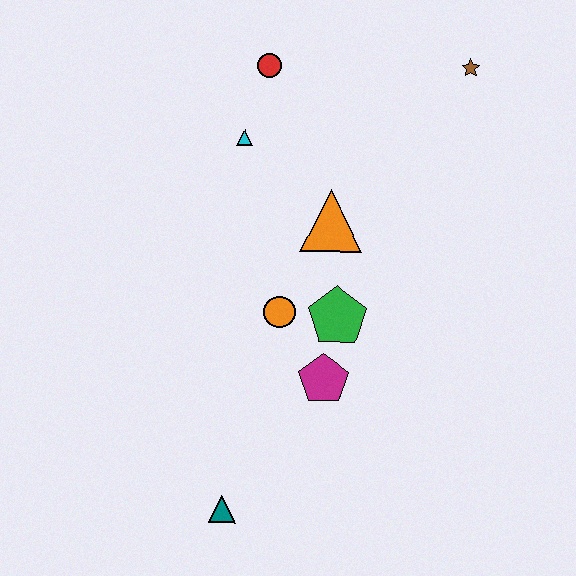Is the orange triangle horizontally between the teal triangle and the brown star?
Yes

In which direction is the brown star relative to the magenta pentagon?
The brown star is above the magenta pentagon.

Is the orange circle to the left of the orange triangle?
Yes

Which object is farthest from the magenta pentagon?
The brown star is farthest from the magenta pentagon.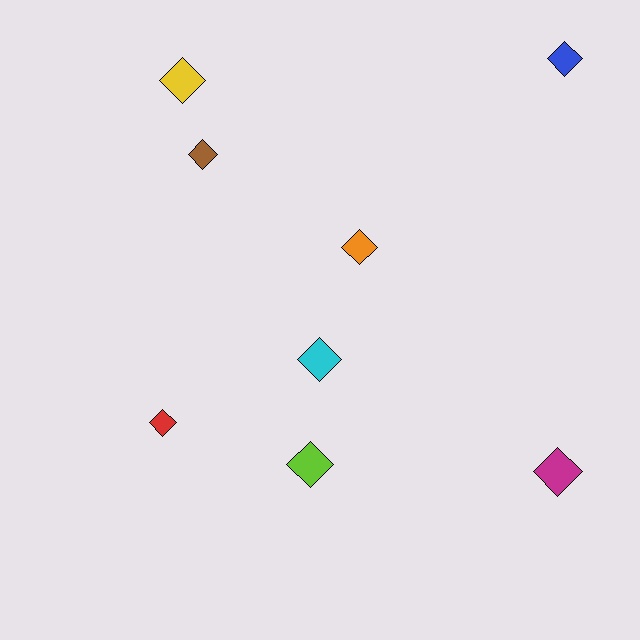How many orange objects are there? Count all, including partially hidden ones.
There is 1 orange object.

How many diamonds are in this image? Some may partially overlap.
There are 8 diamonds.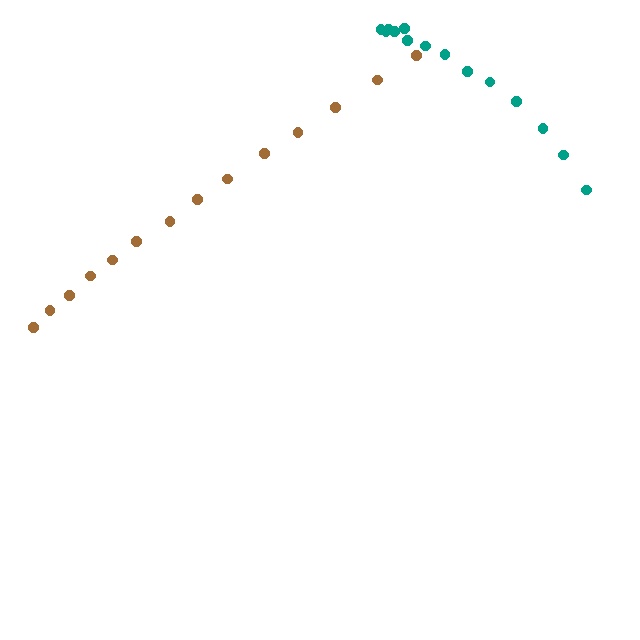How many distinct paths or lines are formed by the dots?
There are 2 distinct paths.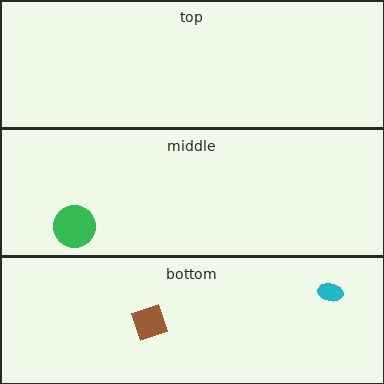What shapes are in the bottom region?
The brown diamond, the cyan ellipse.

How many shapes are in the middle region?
1.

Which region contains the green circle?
The middle region.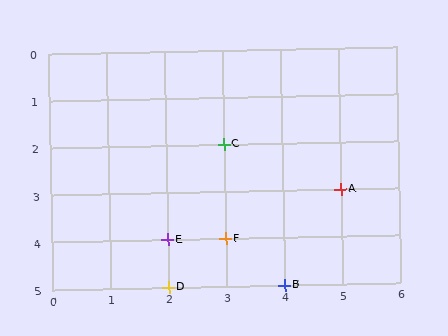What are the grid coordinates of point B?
Point B is at grid coordinates (4, 5).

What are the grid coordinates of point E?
Point E is at grid coordinates (2, 4).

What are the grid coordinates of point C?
Point C is at grid coordinates (3, 2).